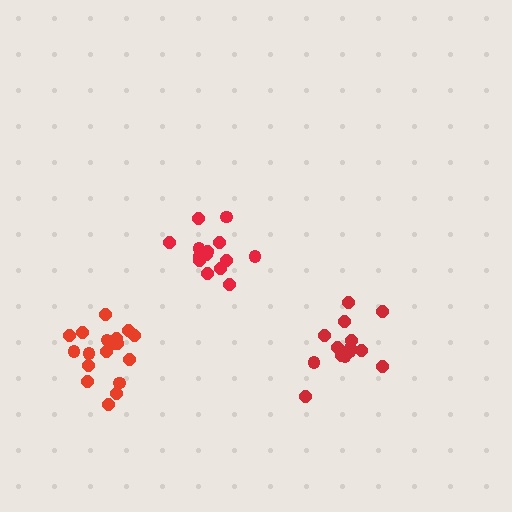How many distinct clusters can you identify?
There are 3 distinct clusters.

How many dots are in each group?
Group 1: 18 dots, Group 2: 14 dots, Group 3: 14 dots (46 total).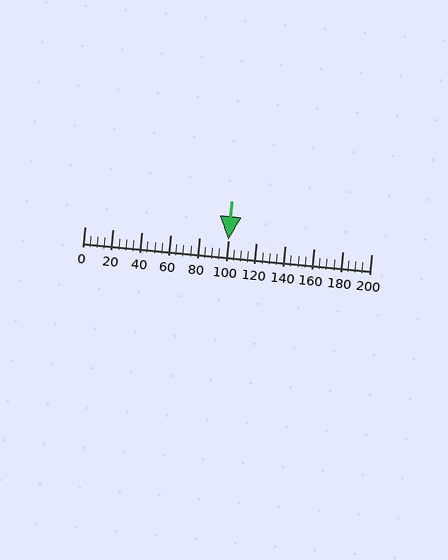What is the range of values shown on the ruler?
The ruler shows values from 0 to 200.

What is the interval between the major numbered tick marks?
The major tick marks are spaced 20 units apart.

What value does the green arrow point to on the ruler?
The green arrow points to approximately 100.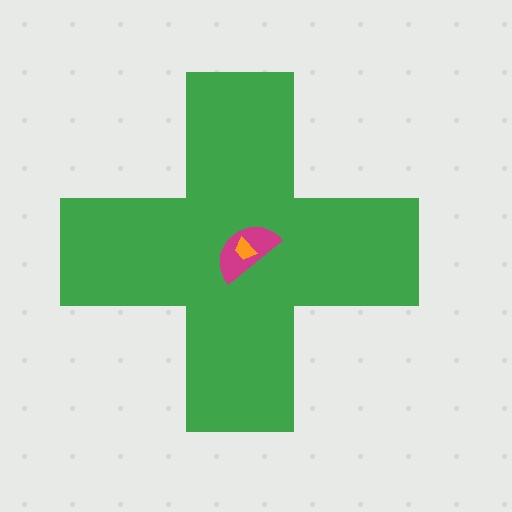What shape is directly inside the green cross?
The magenta semicircle.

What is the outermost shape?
The green cross.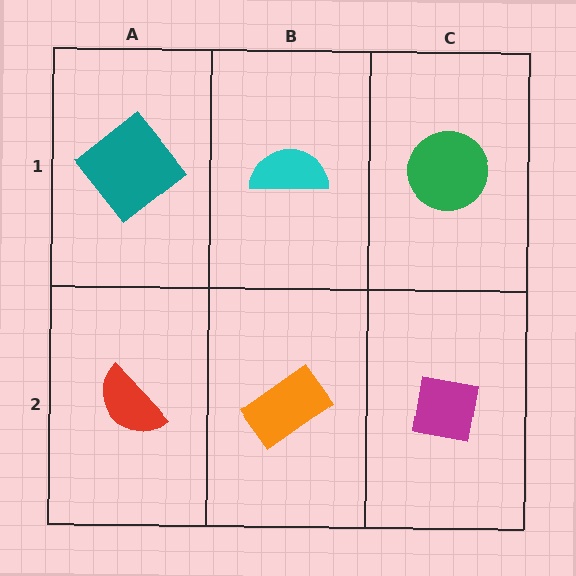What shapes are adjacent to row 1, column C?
A magenta square (row 2, column C), a cyan semicircle (row 1, column B).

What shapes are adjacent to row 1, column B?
An orange rectangle (row 2, column B), a teal diamond (row 1, column A), a green circle (row 1, column C).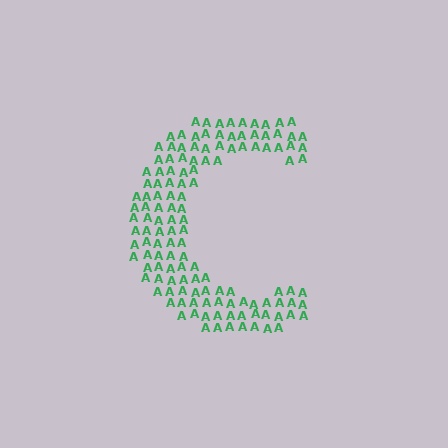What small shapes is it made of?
It is made of small letter A's.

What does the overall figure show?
The overall figure shows the letter C.